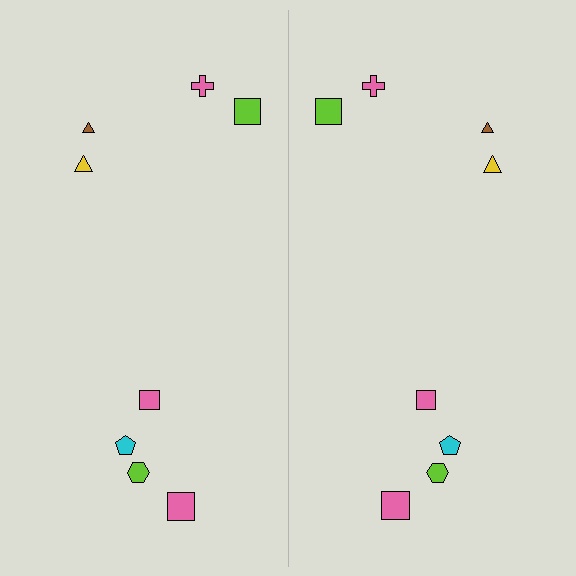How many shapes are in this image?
There are 16 shapes in this image.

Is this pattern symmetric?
Yes, this pattern has bilateral (reflection) symmetry.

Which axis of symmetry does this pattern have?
The pattern has a vertical axis of symmetry running through the center of the image.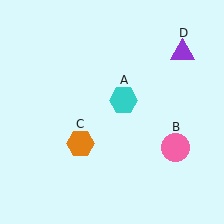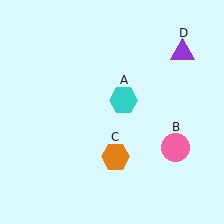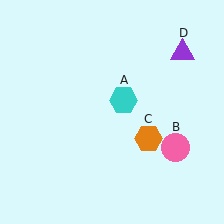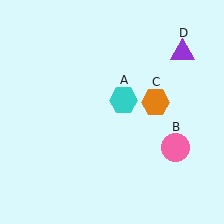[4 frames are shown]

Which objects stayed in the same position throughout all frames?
Cyan hexagon (object A) and pink circle (object B) and purple triangle (object D) remained stationary.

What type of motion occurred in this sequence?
The orange hexagon (object C) rotated counterclockwise around the center of the scene.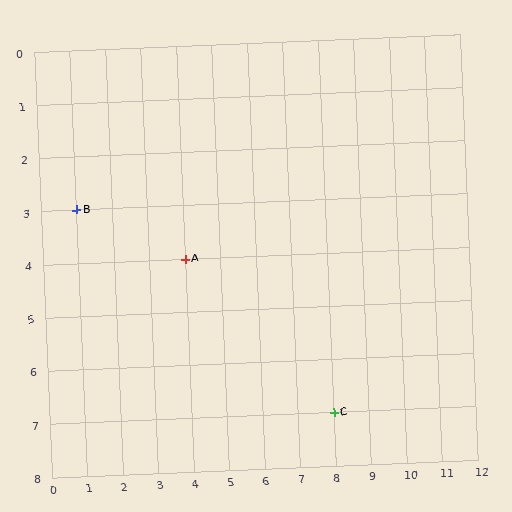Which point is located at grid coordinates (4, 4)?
Point A is at (4, 4).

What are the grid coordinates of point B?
Point B is at grid coordinates (1, 3).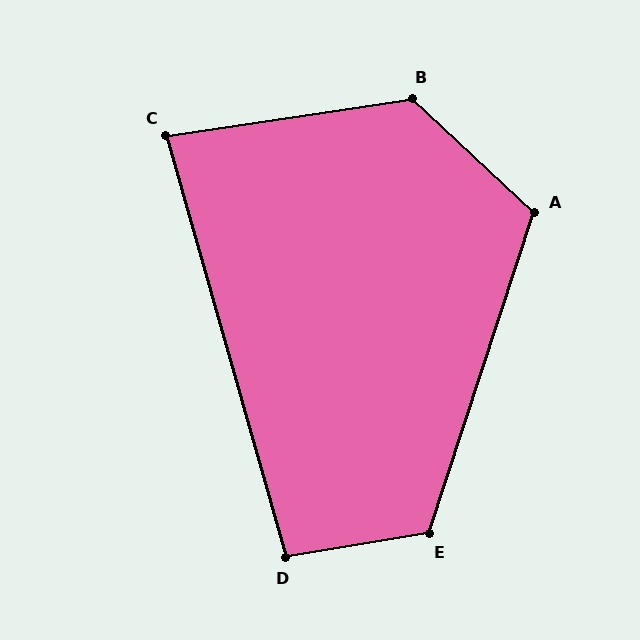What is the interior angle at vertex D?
Approximately 96 degrees (obtuse).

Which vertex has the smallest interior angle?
C, at approximately 83 degrees.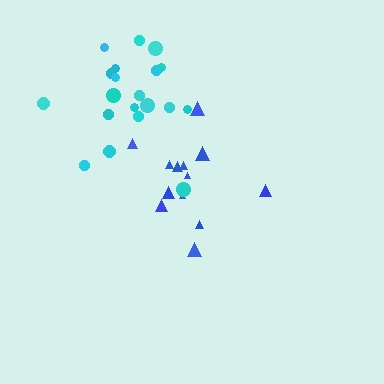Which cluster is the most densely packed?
Blue.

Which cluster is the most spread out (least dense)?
Cyan.